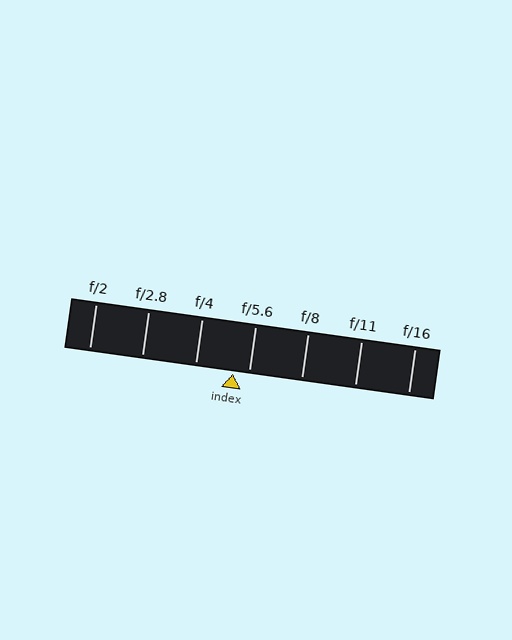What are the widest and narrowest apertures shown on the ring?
The widest aperture shown is f/2 and the narrowest is f/16.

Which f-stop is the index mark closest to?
The index mark is closest to f/5.6.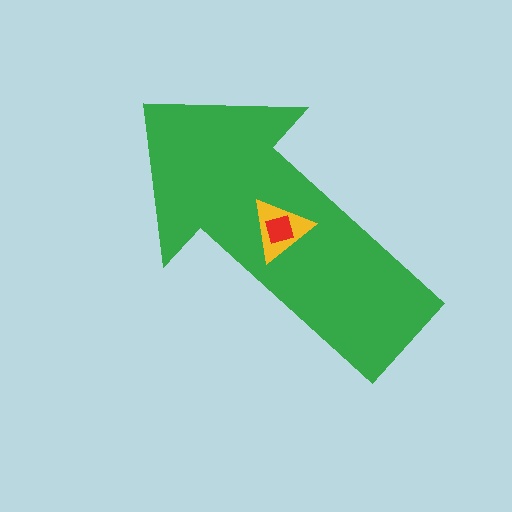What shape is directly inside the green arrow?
The yellow triangle.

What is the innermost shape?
The red square.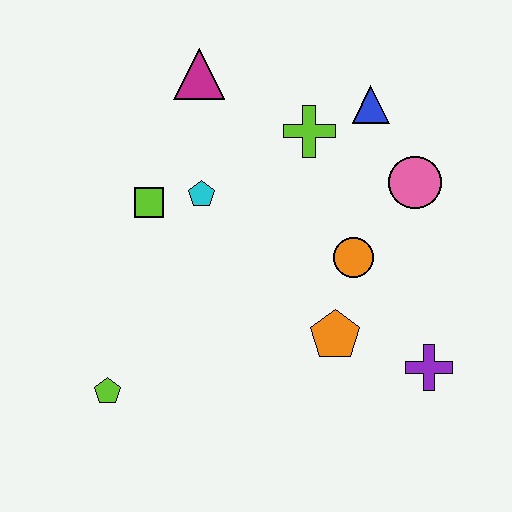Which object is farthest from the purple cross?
The magenta triangle is farthest from the purple cross.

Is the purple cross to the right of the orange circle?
Yes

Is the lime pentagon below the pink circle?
Yes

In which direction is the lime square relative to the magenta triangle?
The lime square is below the magenta triangle.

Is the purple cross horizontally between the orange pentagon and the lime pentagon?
No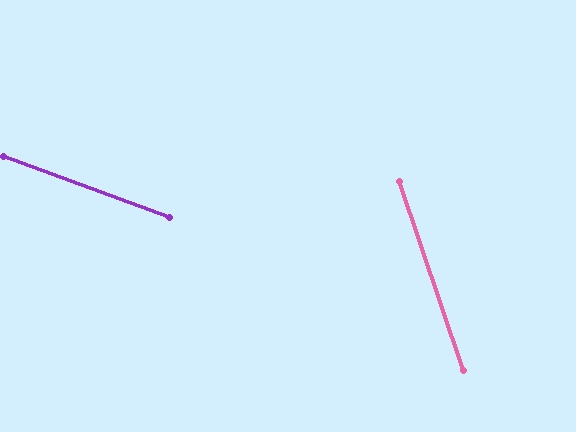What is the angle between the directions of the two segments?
Approximately 51 degrees.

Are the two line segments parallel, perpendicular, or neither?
Neither parallel nor perpendicular — they differ by about 51°.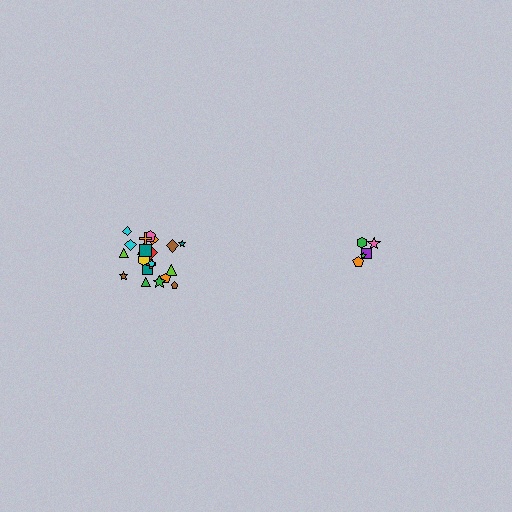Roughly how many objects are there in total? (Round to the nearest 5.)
Roughly 25 objects in total.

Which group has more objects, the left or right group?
The left group.